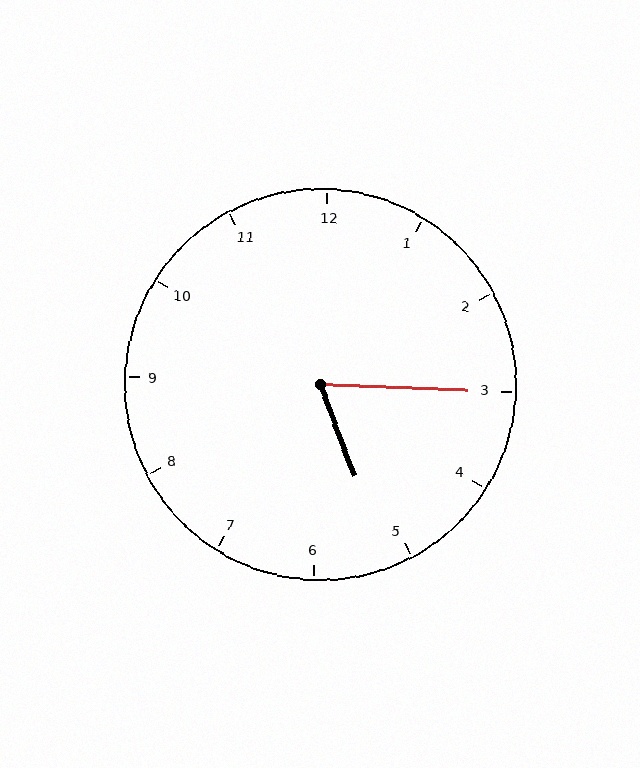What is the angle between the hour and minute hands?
Approximately 68 degrees.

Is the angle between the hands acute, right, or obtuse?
It is acute.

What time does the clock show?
5:15.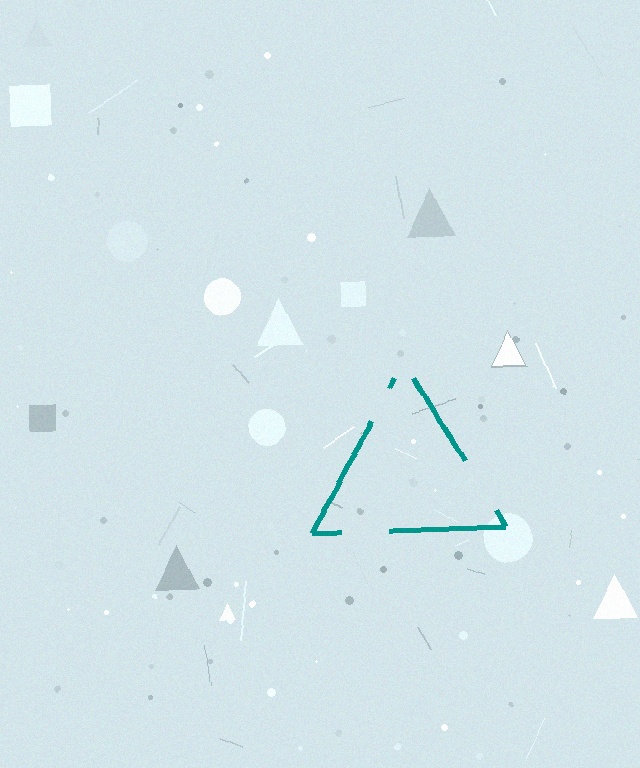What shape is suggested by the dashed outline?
The dashed outline suggests a triangle.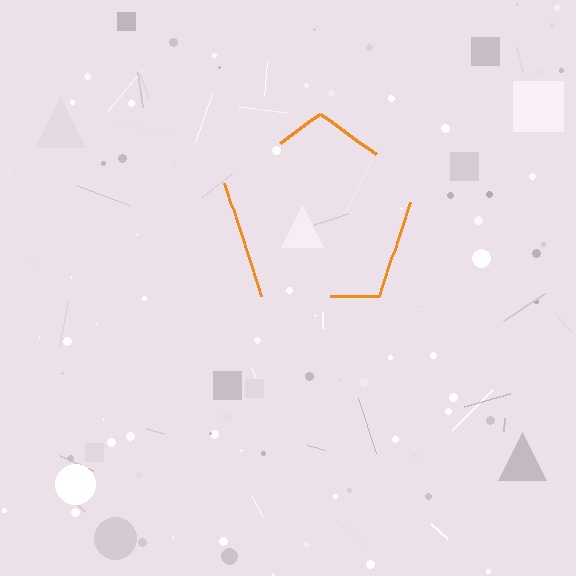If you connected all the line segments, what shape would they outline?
They would outline a pentagon.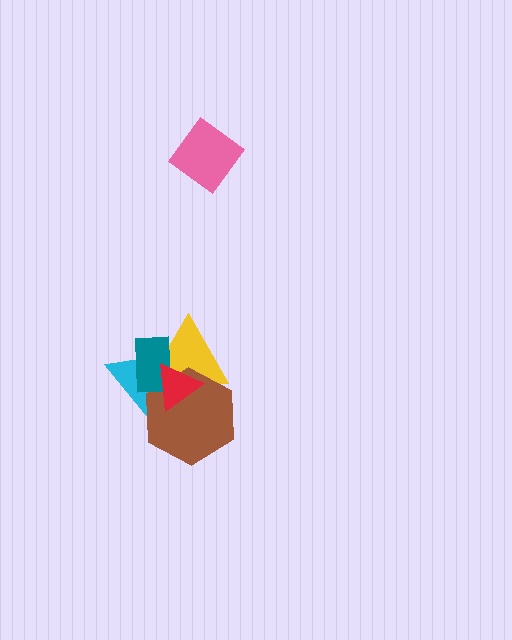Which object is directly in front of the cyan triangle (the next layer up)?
The yellow triangle is directly in front of the cyan triangle.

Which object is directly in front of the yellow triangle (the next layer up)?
The brown hexagon is directly in front of the yellow triangle.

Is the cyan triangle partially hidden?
Yes, it is partially covered by another shape.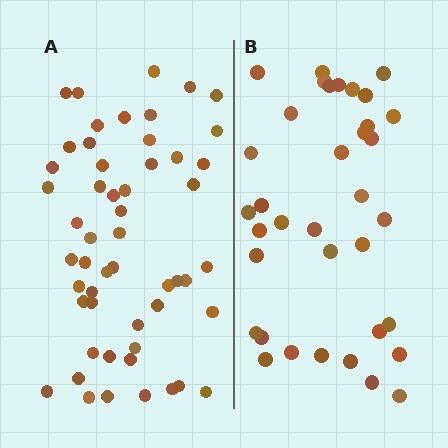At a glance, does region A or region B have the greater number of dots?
Region A (the left region) has more dots.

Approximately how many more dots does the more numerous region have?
Region A has approximately 15 more dots than region B.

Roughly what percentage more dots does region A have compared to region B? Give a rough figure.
About 45% more.